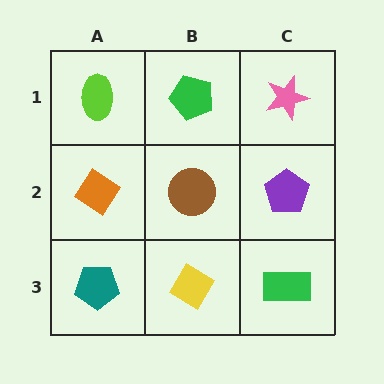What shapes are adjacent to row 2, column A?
A lime ellipse (row 1, column A), a teal pentagon (row 3, column A), a brown circle (row 2, column B).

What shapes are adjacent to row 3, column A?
An orange diamond (row 2, column A), a yellow diamond (row 3, column B).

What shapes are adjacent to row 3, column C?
A purple pentagon (row 2, column C), a yellow diamond (row 3, column B).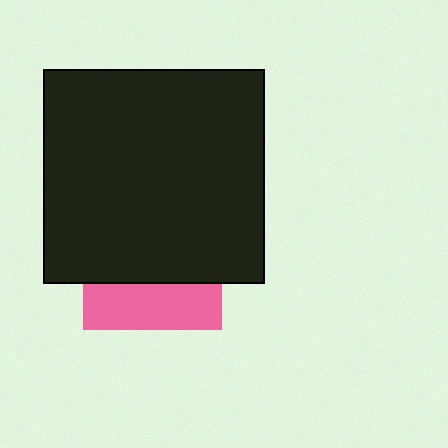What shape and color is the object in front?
The object in front is a black rectangle.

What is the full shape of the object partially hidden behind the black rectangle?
The partially hidden object is a pink square.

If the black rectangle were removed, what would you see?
You would see the complete pink square.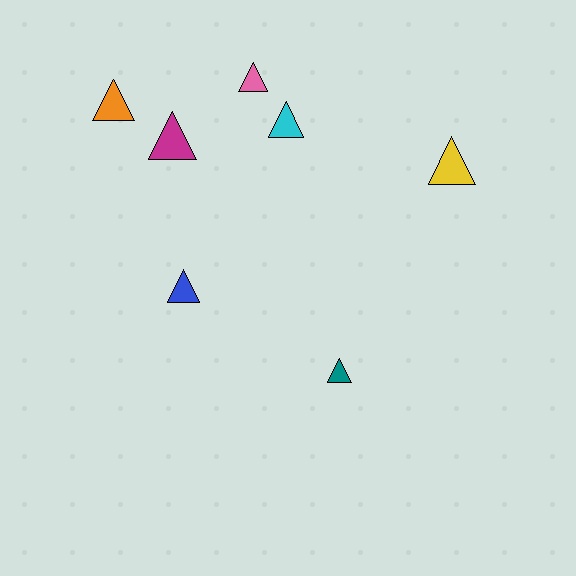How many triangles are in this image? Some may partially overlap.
There are 7 triangles.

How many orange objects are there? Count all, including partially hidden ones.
There is 1 orange object.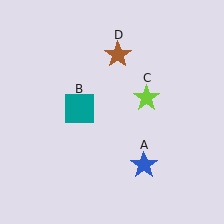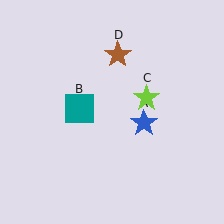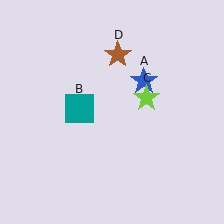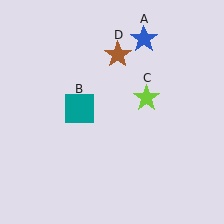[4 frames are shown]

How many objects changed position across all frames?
1 object changed position: blue star (object A).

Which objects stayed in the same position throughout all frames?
Teal square (object B) and lime star (object C) and brown star (object D) remained stationary.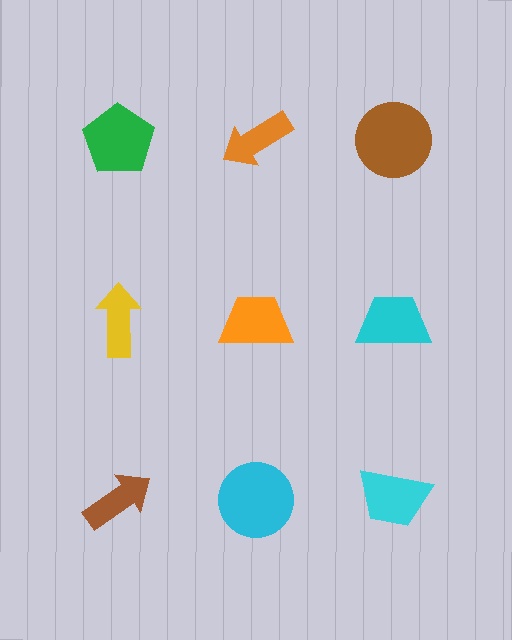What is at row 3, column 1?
A brown arrow.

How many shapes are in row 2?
3 shapes.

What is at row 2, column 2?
An orange trapezoid.